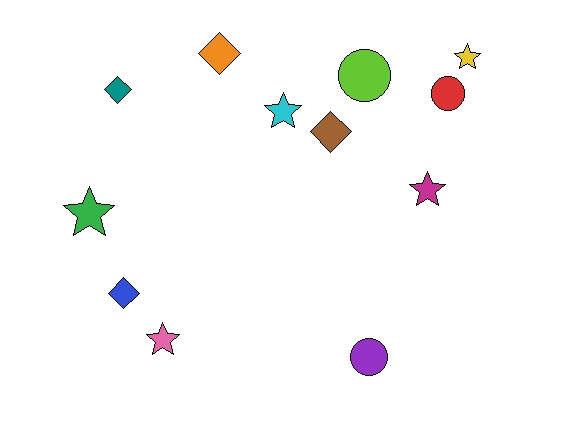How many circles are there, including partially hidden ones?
There are 3 circles.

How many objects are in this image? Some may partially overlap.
There are 12 objects.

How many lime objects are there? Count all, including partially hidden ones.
There is 1 lime object.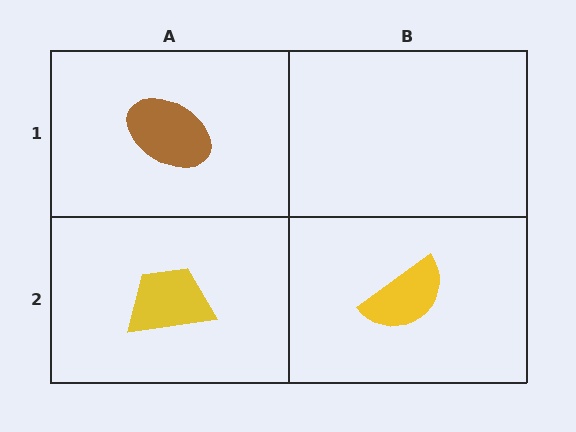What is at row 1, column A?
A brown ellipse.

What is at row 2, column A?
A yellow trapezoid.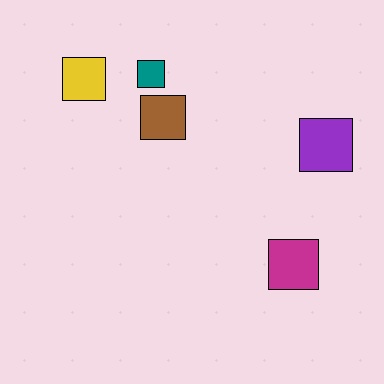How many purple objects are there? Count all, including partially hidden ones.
There is 1 purple object.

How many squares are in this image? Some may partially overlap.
There are 5 squares.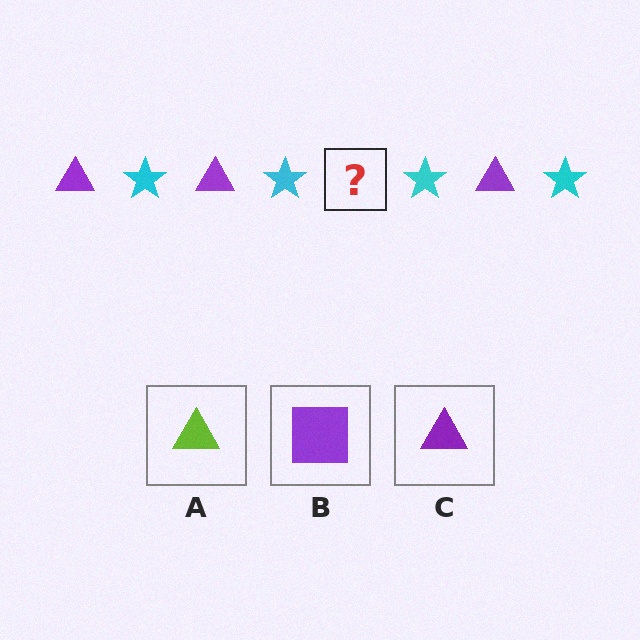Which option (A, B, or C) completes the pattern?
C.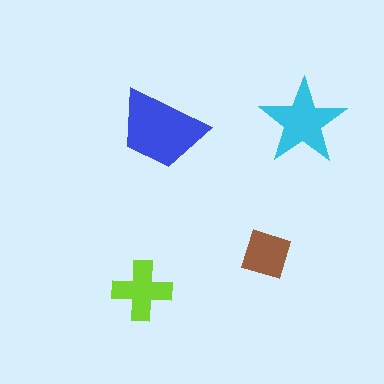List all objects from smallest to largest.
The brown square, the lime cross, the cyan star, the blue trapezoid.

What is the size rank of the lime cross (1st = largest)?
3rd.